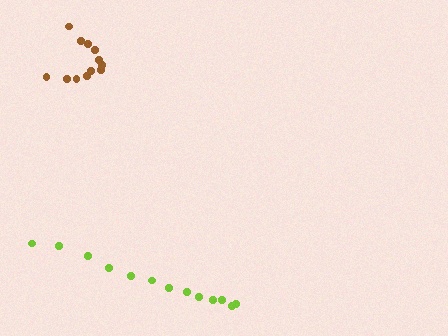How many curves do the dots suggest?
There are 2 distinct paths.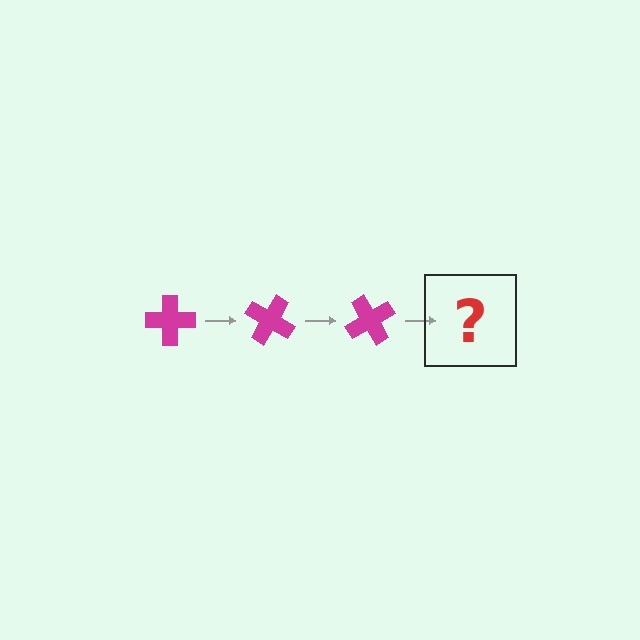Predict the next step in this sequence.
The next step is a magenta cross rotated 90 degrees.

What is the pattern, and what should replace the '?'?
The pattern is that the cross rotates 30 degrees each step. The '?' should be a magenta cross rotated 90 degrees.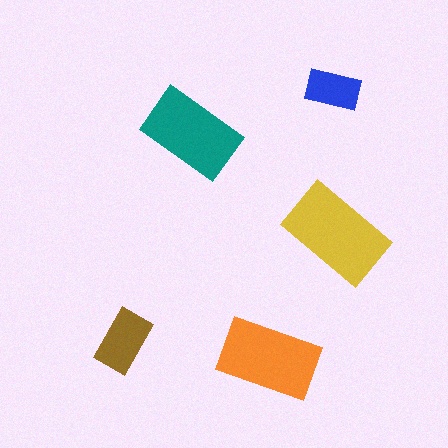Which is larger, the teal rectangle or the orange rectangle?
The orange one.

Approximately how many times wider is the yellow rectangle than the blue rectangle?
About 2 times wider.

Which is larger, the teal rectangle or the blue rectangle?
The teal one.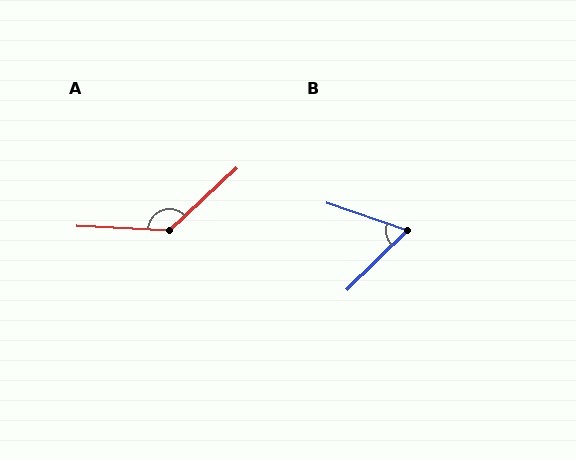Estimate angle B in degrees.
Approximately 64 degrees.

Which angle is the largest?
A, at approximately 134 degrees.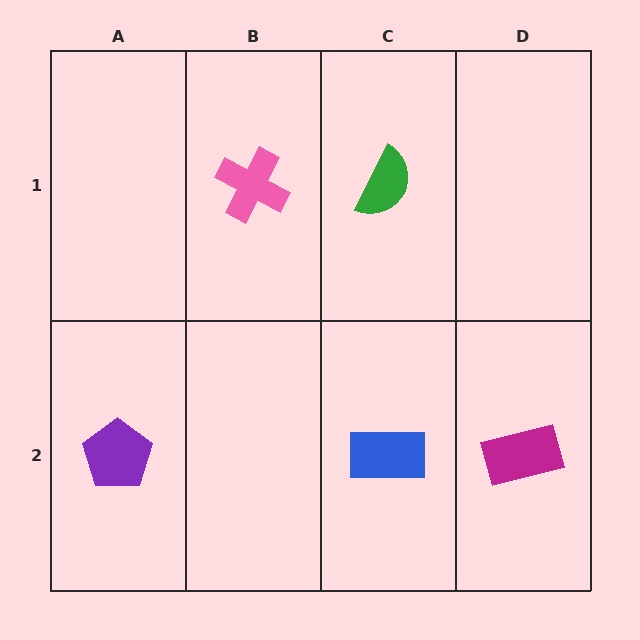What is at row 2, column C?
A blue rectangle.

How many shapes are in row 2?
3 shapes.